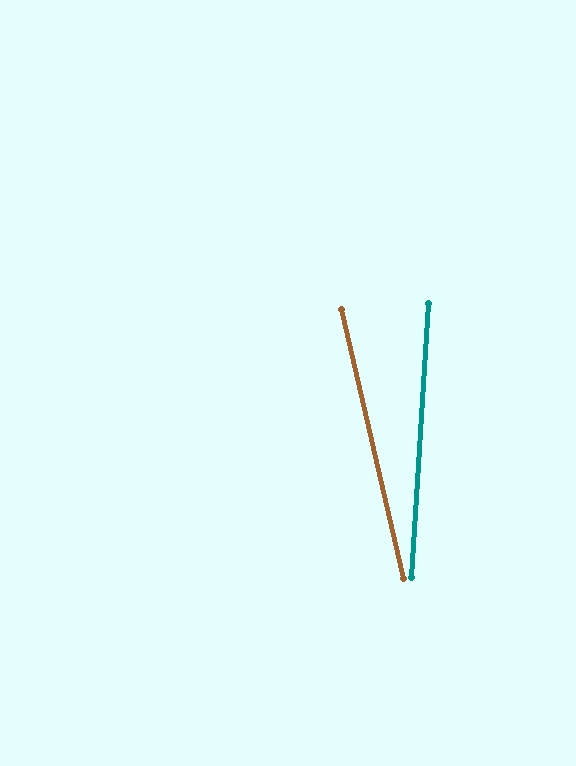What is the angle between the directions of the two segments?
Approximately 17 degrees.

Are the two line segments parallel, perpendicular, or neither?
Neither parallel nor perpendicular — they differ by about 17°.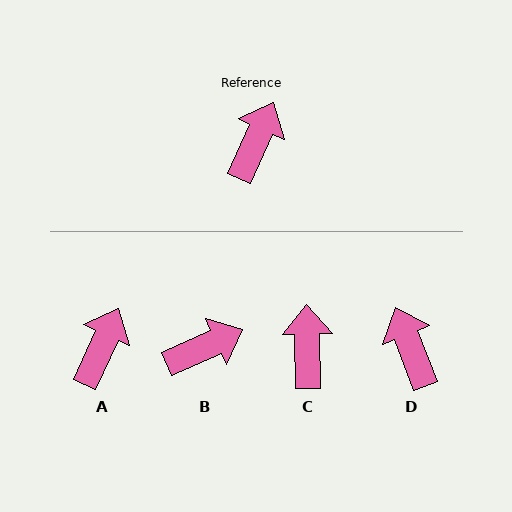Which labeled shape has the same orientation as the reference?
A.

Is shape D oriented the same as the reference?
No, it is off by about 45 degrees.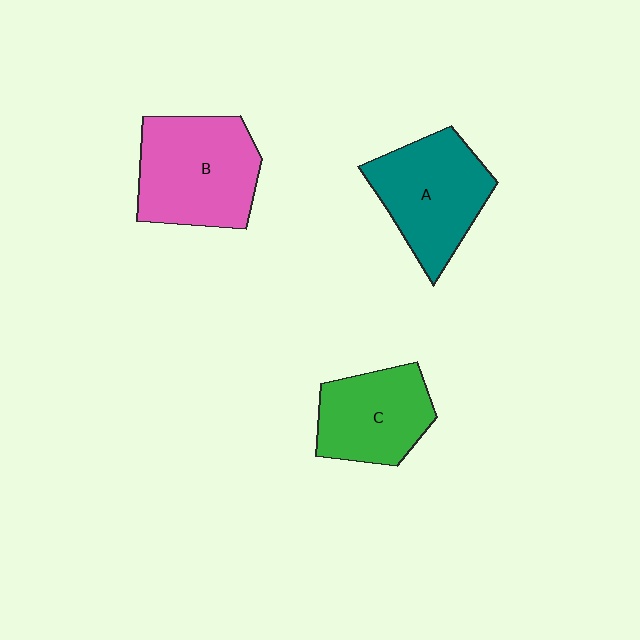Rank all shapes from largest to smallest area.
From largest to smallest: B (pink), A (teal), C (green).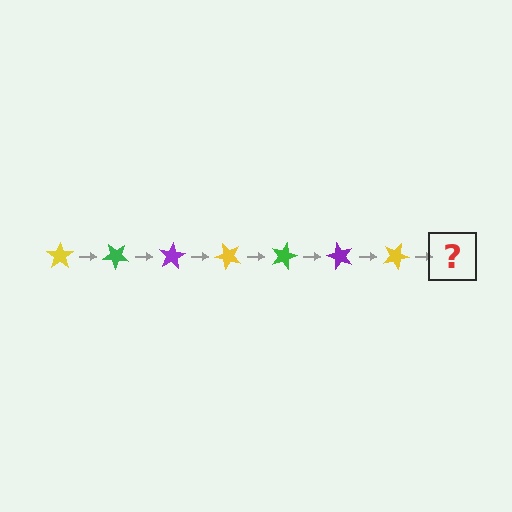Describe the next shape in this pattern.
It should be a green star, rotated 280 degrees from the start.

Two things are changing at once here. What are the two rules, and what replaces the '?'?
The two rules are that it rotates 40 degrees each step and the color cycles through yellow, green, and purple. The '?' should be a green star, rotated 280 degrees from the start.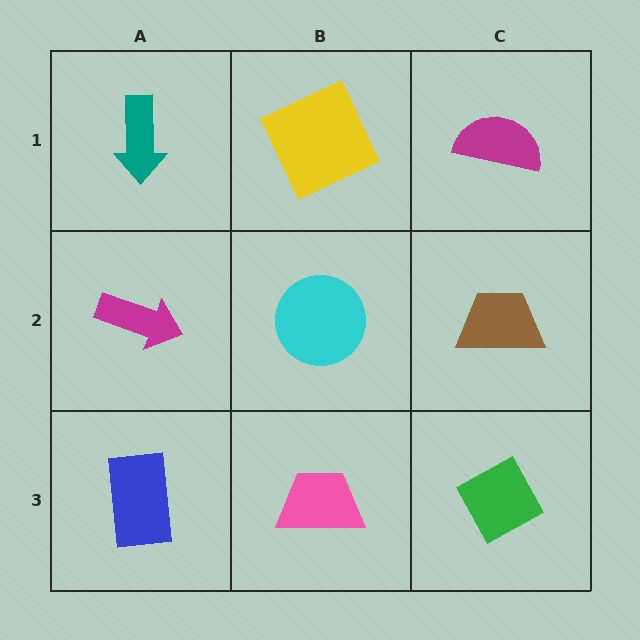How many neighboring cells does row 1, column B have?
3.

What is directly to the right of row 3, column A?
A pink trapezoid.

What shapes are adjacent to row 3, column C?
A brown trapezoid (row 2, column C), a pink trapezoid (row 3, column B).